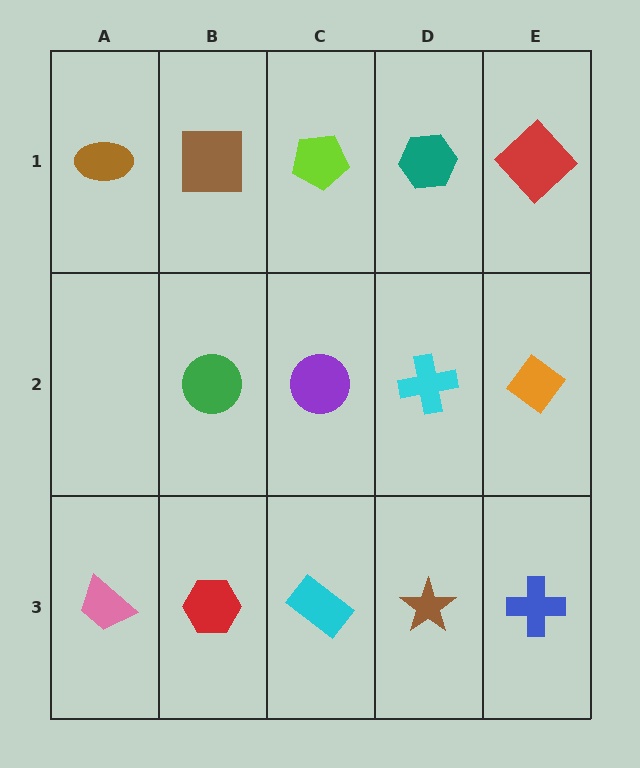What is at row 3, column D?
A brown star.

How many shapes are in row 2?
4 shapes.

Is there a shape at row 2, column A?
No, that cell is empty.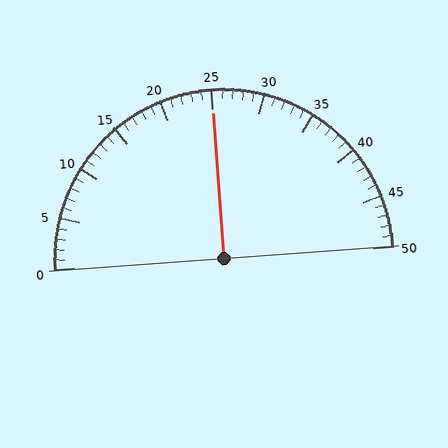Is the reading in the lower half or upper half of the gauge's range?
The reading is in the upper half of the range (0 to 50).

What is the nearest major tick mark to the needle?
The nearest major tick mark is 25.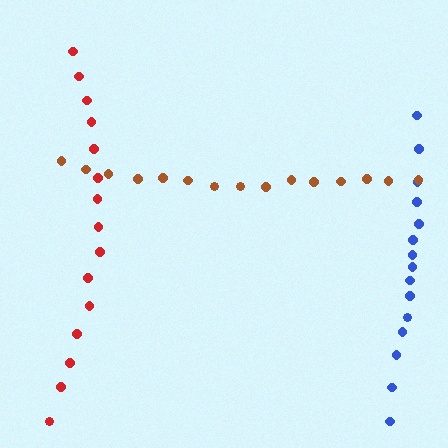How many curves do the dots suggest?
There are 3 distinct paths.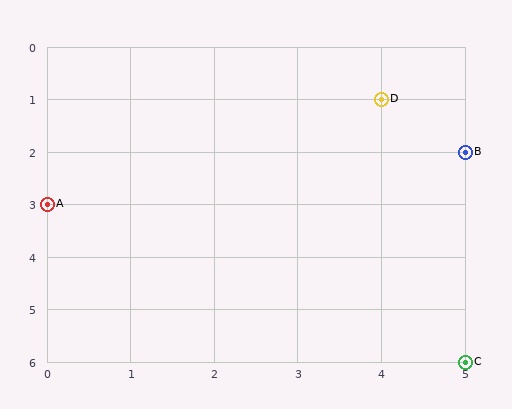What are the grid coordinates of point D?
Point D is at grid coordinates (4, 1).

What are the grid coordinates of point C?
Point C is at grid coordinates (5, 6).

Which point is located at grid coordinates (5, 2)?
Point B is at (5, 2).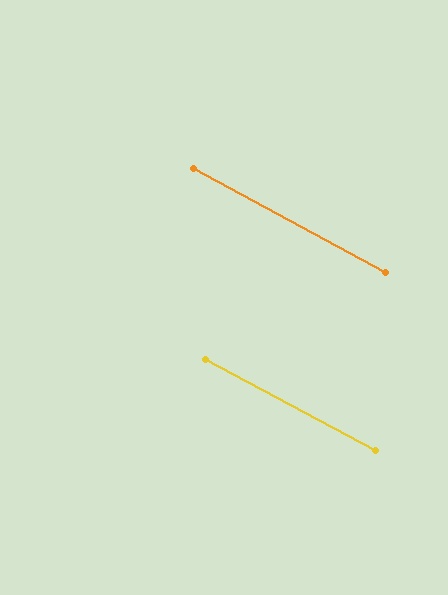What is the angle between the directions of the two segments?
Approximately 0 degrees.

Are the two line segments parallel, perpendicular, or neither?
Parallel — their directions differ by only 0.4°.